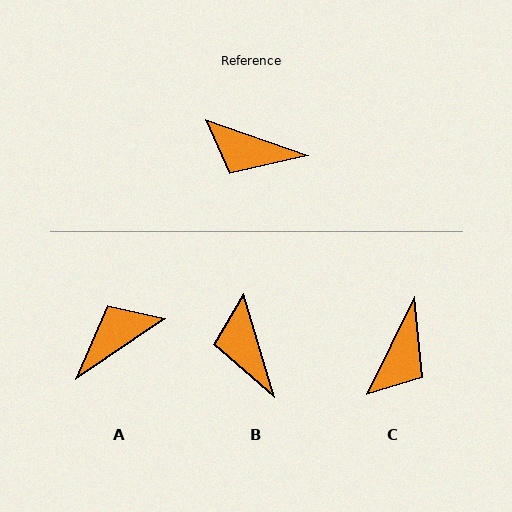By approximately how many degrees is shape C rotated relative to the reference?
Approximately 83 degrees counter-clockwise.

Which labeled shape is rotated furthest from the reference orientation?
A, about 126 degrees away.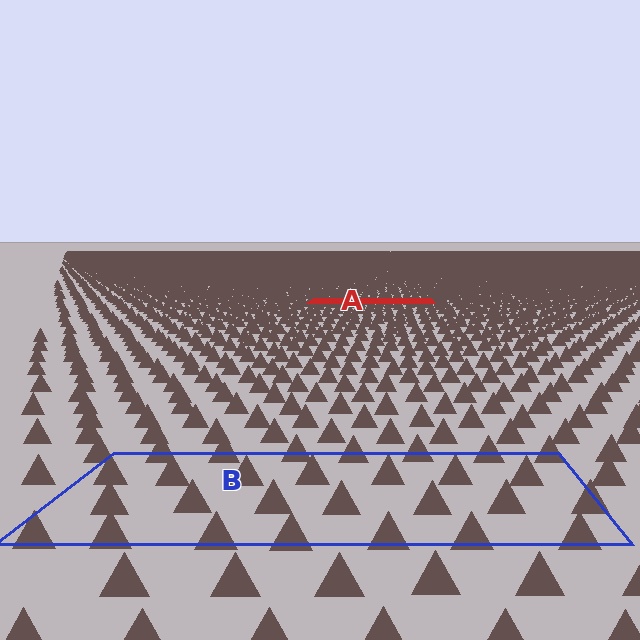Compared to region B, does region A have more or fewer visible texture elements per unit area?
Region A has more texture elements per unit area — they are packed more densely because it is farther away.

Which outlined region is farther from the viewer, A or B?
Region A is farther from the viewer — the texture elements inside it appear smaller and more densely packed.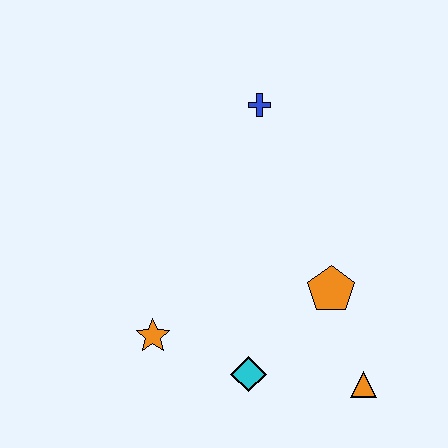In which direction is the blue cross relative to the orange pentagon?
The blue cross is above the orange pentagon.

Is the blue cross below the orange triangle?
No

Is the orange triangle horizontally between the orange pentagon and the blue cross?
No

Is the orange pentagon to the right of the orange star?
Yes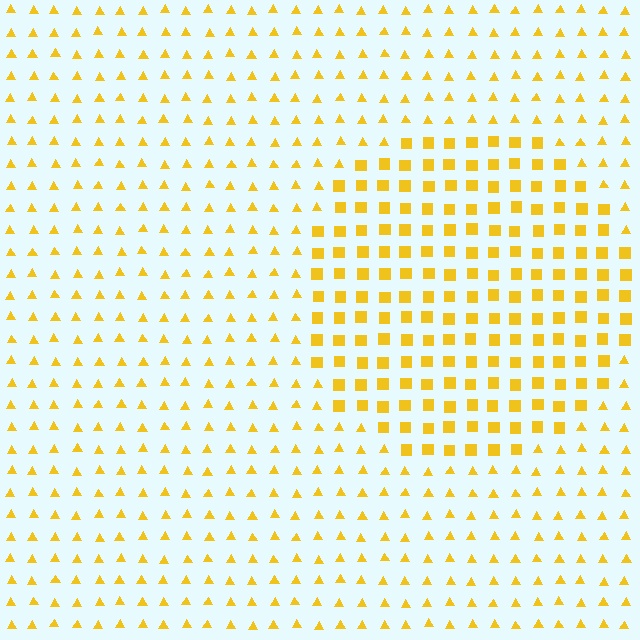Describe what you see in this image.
The image is filled with small yellow elements arranged in a uniform grid. A circle-shaped region contains squares, while the surrounding area contains triangles. The boundary is defined purely by the change in element shape.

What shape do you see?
I see a circle.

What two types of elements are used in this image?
The image uses squares inside the circle region and triangles outside it.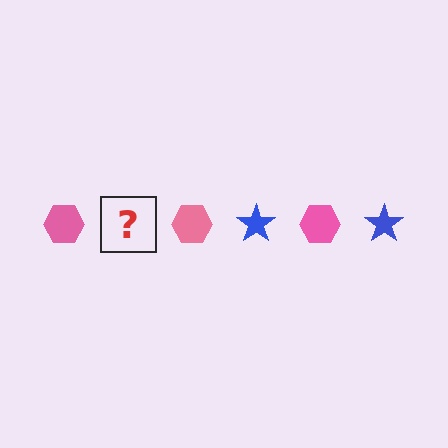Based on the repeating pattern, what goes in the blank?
The blank should be a blue star.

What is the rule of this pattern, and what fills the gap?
The rule is that the pattern alternates between pink hexagon and blue star. The gap should be filled with a blue star.